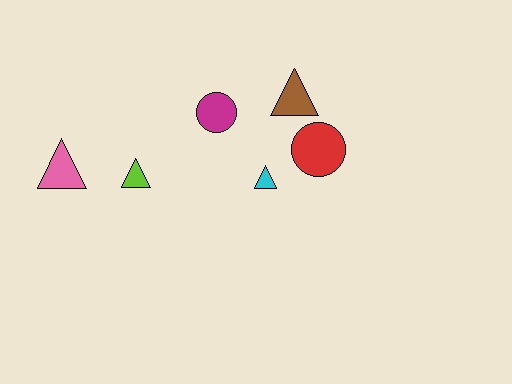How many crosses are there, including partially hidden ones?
There are no crosses.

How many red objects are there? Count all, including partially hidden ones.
There is 1 red object.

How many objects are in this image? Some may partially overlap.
There are 6 objects.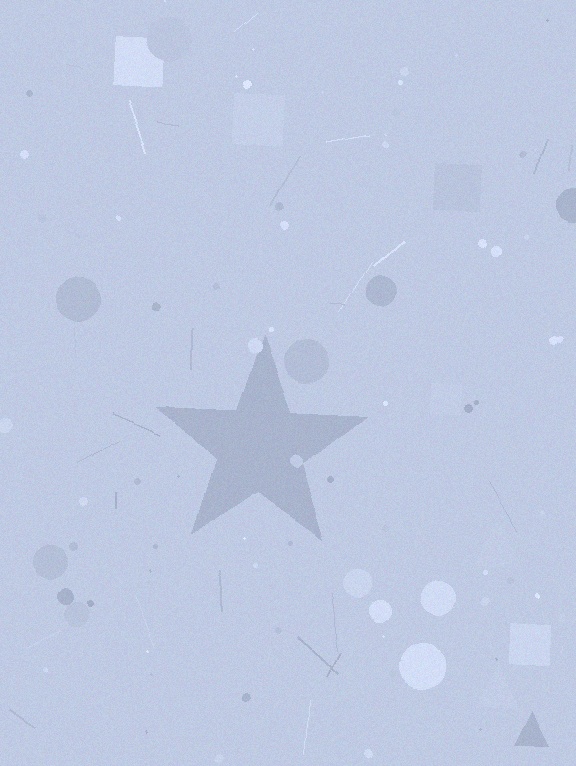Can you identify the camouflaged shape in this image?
The camouflaged shape is a star.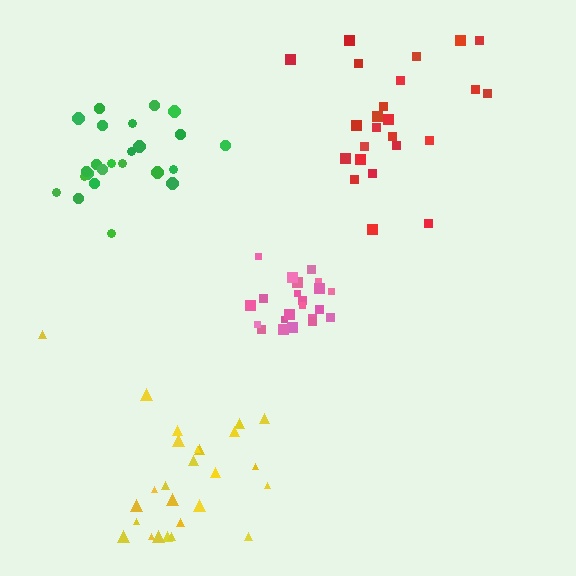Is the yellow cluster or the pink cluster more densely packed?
Pink.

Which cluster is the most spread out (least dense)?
Yellow.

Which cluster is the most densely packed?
Pink.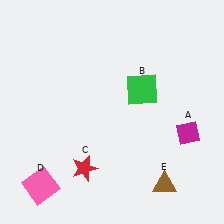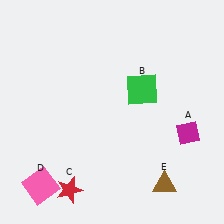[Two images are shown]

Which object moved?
The red star (C) moved down.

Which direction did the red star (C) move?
The red star (C) moved down.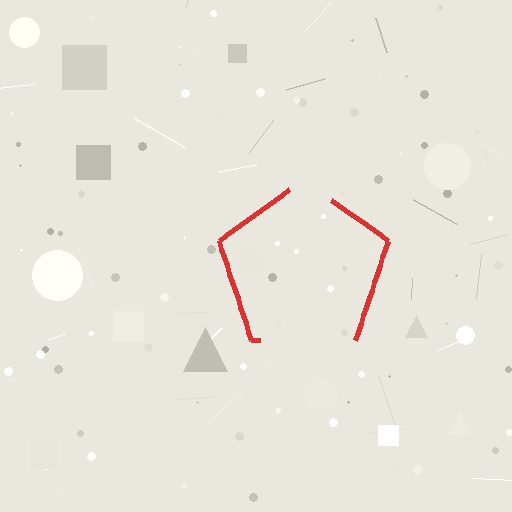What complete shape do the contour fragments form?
The contour fragments form a pentagon.